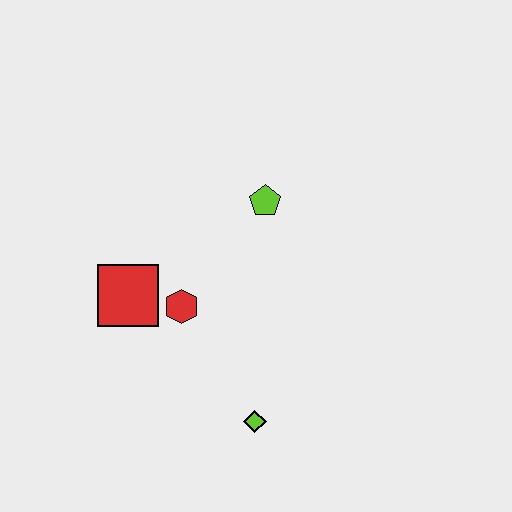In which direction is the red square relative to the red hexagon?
The red square is to the left of the red hexagon.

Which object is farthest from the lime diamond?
The lime pentagon is farthest from the lime diamond.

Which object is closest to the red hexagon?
The red square is closest to the red hexagon.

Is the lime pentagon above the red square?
Yes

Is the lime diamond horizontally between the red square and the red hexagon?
No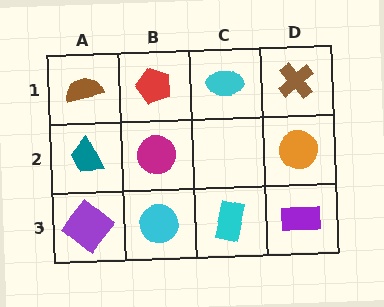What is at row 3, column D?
A purple rectangle.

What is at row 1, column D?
A brown cross.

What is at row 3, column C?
A cyan rectangle.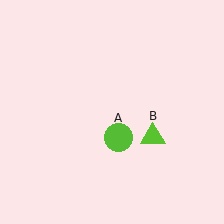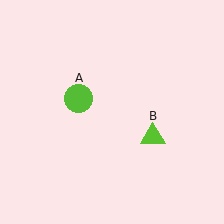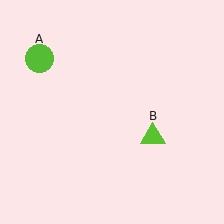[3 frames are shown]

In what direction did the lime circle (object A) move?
The lime circle (object A) moved up and to the left.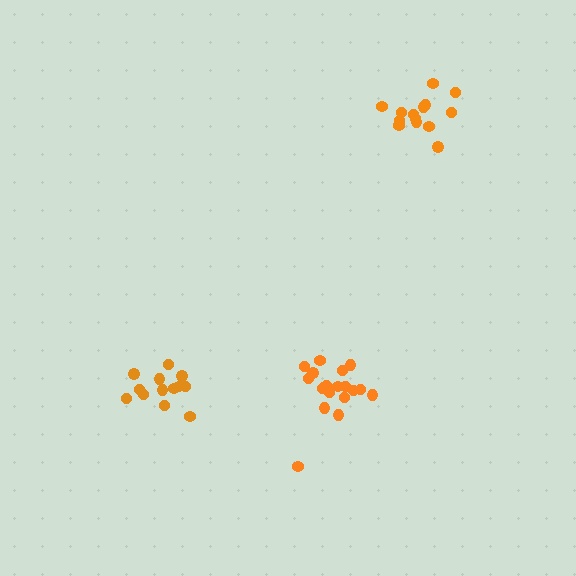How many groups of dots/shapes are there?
There are 3 groups.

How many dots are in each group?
Group 1: 19 dots, Group 2: 13 dots, Group 3: 14 dots (46 total).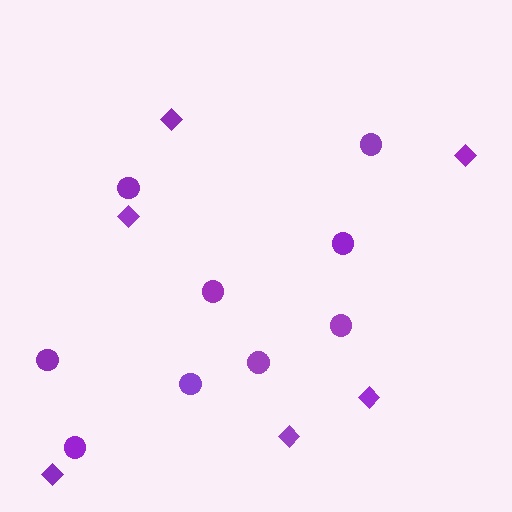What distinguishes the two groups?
There are 2 groups: one group of diamonds (6) and one group of circles (9).